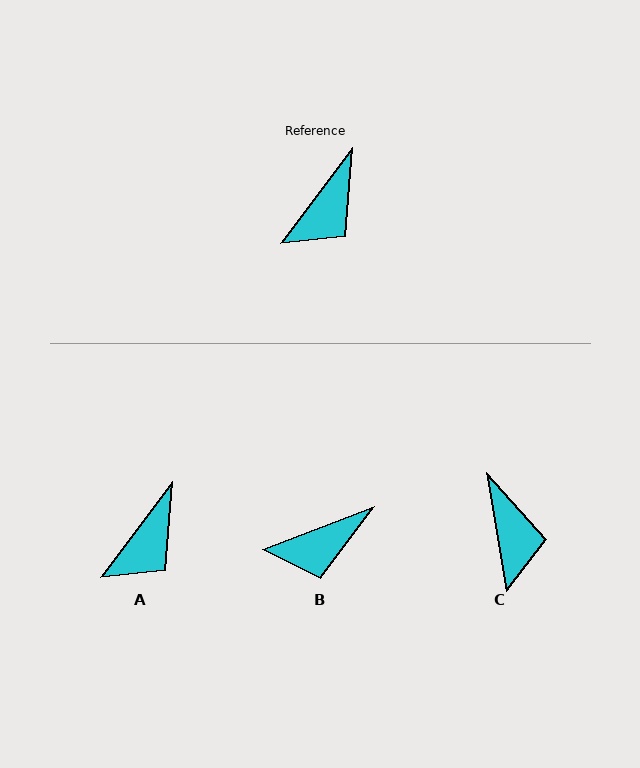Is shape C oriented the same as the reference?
No, it is off by about 46 degrees.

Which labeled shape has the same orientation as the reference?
A.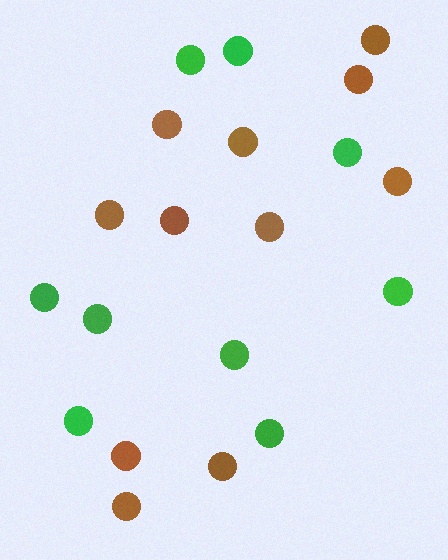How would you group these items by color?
There are 2 groups: one group of brown circles (11) and one group of green circles (9).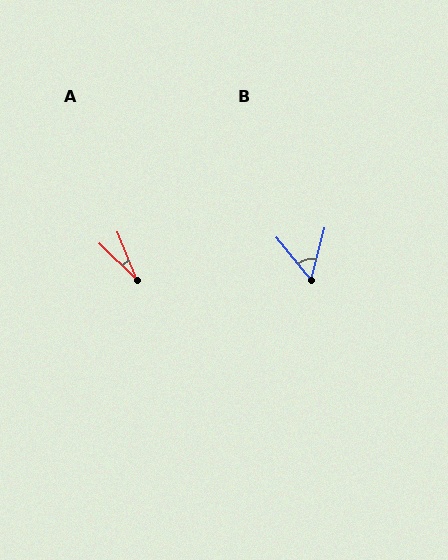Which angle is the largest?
B, at approximately 53 degrees.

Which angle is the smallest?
A, at approximately 24 degrees.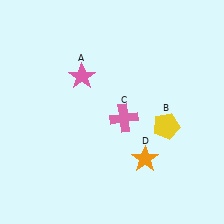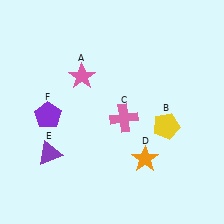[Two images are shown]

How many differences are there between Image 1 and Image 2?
There are 2 differences between the two images.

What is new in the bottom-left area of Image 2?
A purple pentagon (F) was added in the bottom-left area of Image 2.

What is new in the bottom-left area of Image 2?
A purple triangle (E) was added in the bottom-left area of Image 2.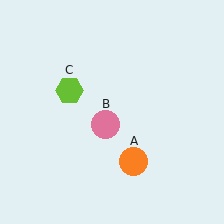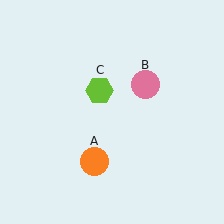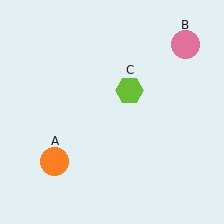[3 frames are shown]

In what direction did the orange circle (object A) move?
The orange circle (object A) moved left.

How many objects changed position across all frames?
3 objects changed position: orange circle (object A), pink circle (object B), lime hexagon (object C).